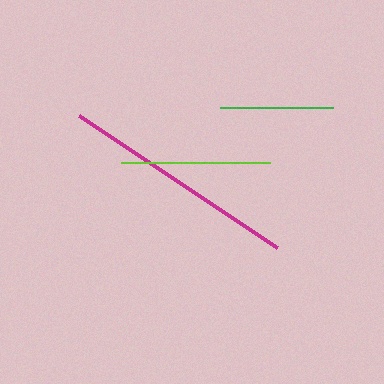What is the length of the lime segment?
The lime segment is approximately 149 pixels long.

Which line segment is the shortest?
The green line is the shortest at approximately 113 pixels.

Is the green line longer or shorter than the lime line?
The lime line is longer than the green line.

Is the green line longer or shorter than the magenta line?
The magenta line is longer than the green line.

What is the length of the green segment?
The green segment is approximately 113 pixels long.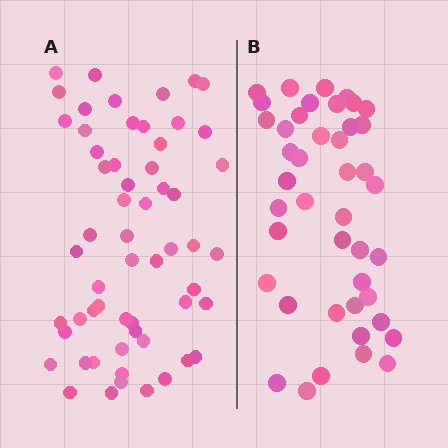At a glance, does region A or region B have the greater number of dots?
Region A (the left region) has more dots.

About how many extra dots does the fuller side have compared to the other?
Region A has approximately 15 more dots than region B.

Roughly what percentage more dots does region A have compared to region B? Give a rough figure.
About 35% more.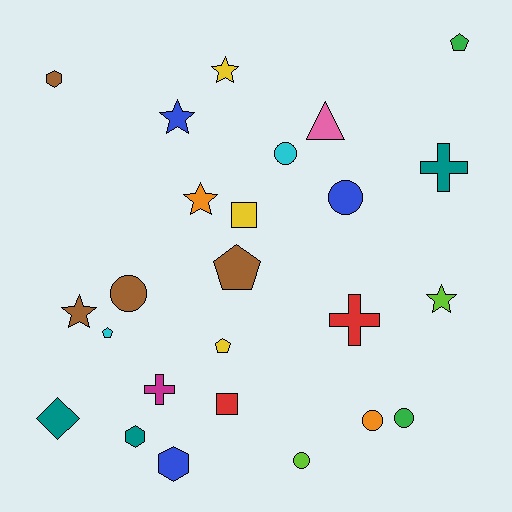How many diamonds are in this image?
There is 1 diamond.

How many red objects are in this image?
There are 2 red objects.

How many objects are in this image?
There are 25 objects.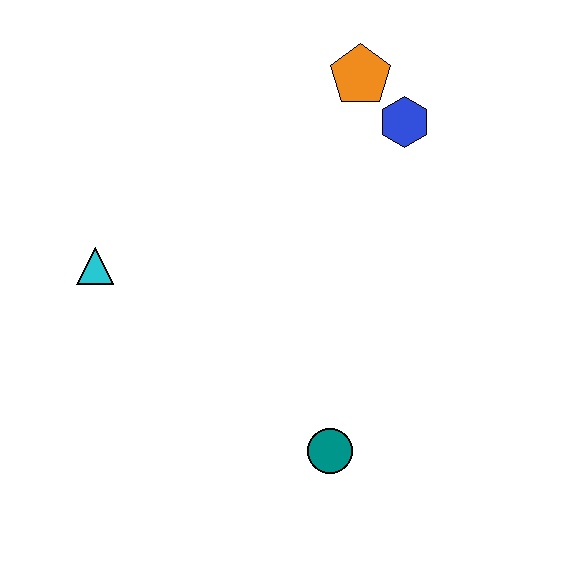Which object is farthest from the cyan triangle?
The blue hexagon is farthest from the cyan triangle.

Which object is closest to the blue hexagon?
The orange pentagon is closest to the blue hexagon.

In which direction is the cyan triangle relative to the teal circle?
The cyan triangle is to the left of the teal circle.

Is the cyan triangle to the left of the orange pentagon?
Yes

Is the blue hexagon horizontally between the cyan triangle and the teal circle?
No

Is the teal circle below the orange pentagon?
Yes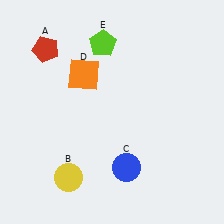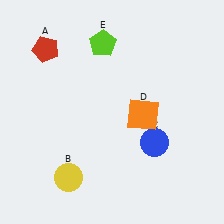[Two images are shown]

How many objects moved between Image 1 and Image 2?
2 objects moved between the two images.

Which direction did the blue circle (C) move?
The blue circle (C) moved right.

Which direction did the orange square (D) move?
The orange square (D) moved right.